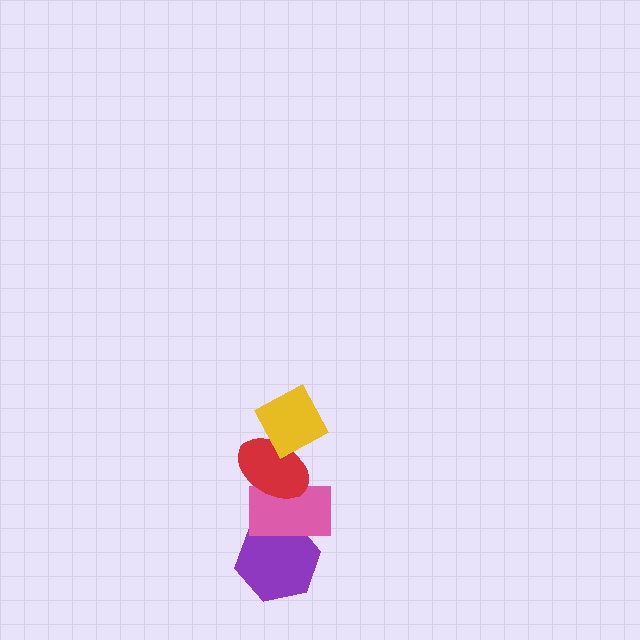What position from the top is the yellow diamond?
The yellow diamond is 1st from the top.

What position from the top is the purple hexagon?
The purple hexagon is 4th from the top.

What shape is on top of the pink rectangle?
The red ellipse is on top of the pink rectangle.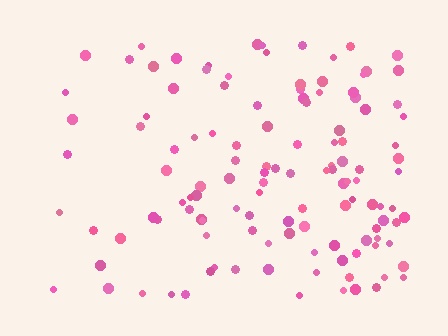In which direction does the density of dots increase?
From left to right, with the right side densest.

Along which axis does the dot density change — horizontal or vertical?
Horizontal.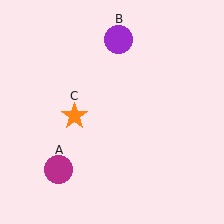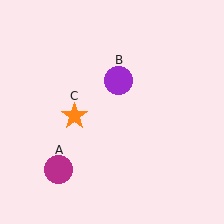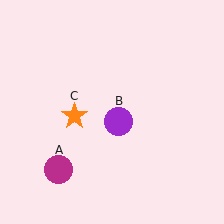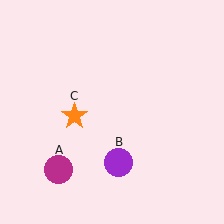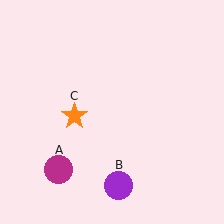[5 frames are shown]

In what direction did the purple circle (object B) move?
The purple circle (object B) moved down.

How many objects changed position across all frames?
1 object changed position: purple circle (object B).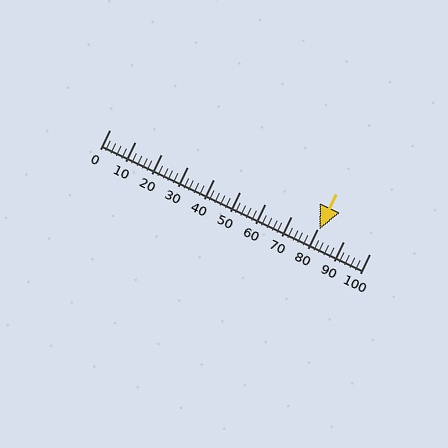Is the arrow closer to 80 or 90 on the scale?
The arrow is closer to 80.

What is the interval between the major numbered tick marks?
The major tick marks are spaced 10 units apart.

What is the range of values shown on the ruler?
The ruler shows values from 0 to 100.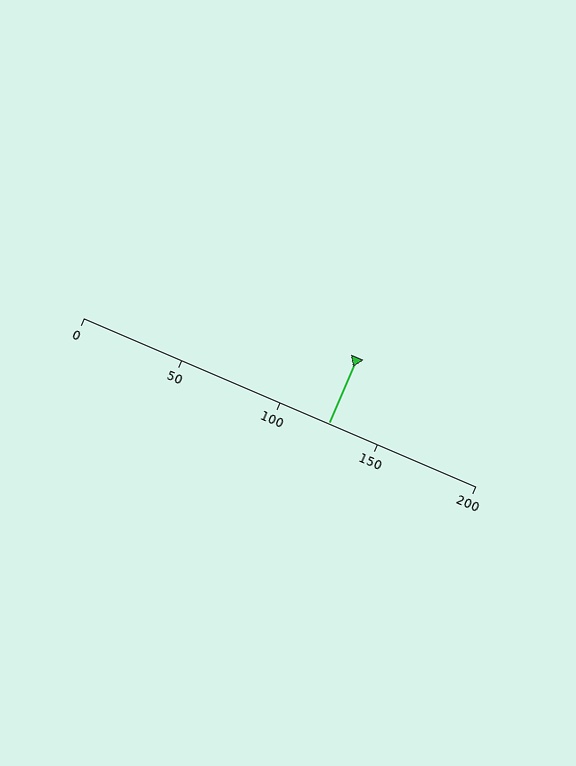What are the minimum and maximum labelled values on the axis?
The axis runs from 0 to 200.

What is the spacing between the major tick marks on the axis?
The major ticks are spaced 50 apart.